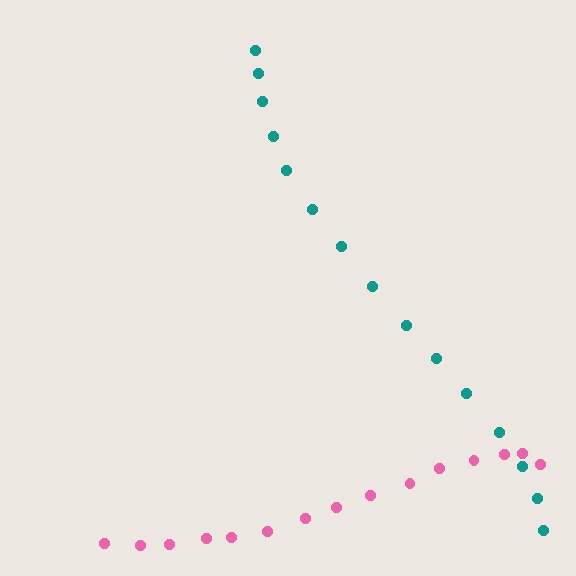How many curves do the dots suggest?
There are 2 distinct paths.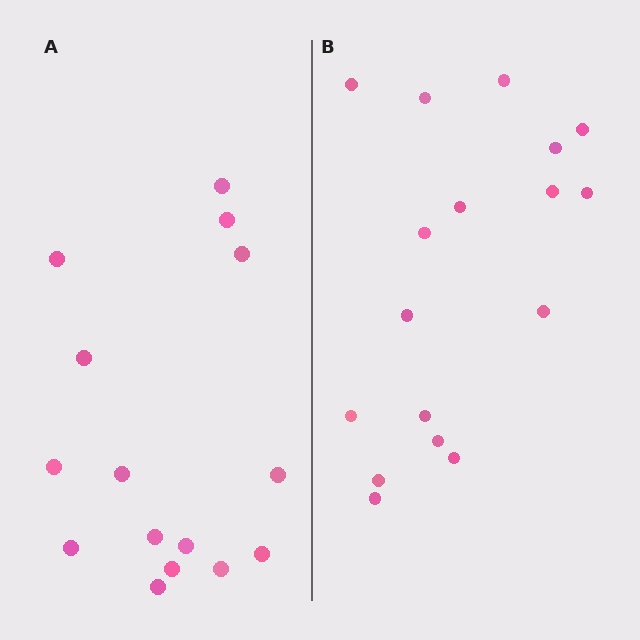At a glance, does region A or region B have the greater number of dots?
Region B (the right region) has more dots.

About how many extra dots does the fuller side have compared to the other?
Region B has just a few more — roughly 2 or 3 more dots than region A.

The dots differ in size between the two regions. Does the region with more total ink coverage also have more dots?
No. Region A has more total ink coverage because its dots are larger, but region B actually contains more individual dots. Total area can be misleading — the number of items is what matters here.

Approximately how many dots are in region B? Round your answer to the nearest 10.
About 20 dots. (The exact count is 17, which rounds to 20.)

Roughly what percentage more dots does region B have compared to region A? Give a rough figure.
About 15% more.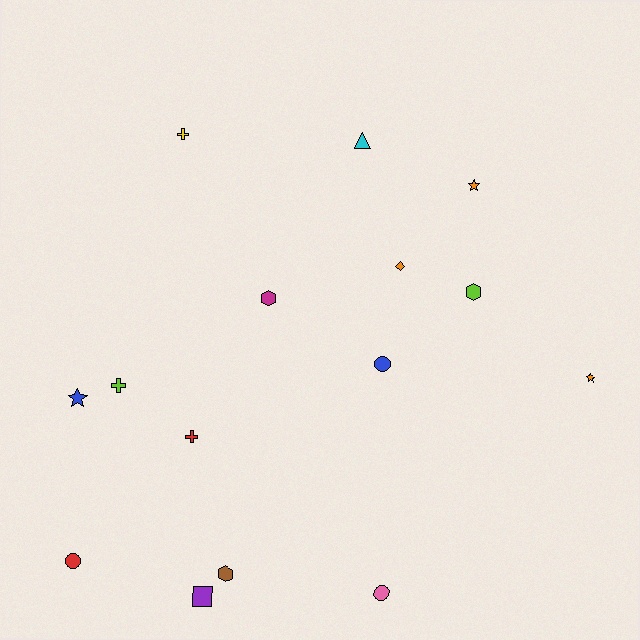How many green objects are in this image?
There are no green objects.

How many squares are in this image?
There is 1 square.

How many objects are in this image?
There are 15 objects.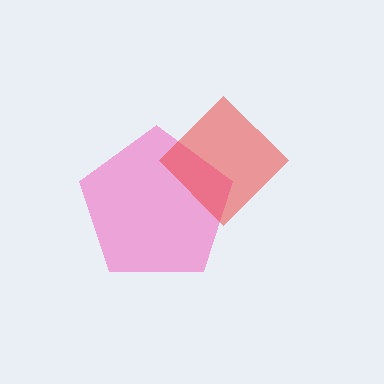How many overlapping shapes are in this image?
There are 2 overlapping shapes in the image.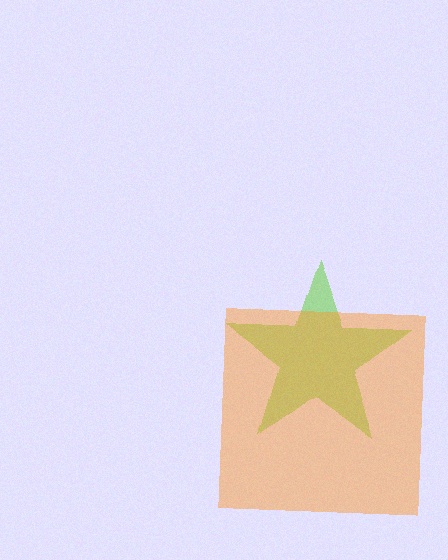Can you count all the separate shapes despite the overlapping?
Yes, there are 2 separate shapes.